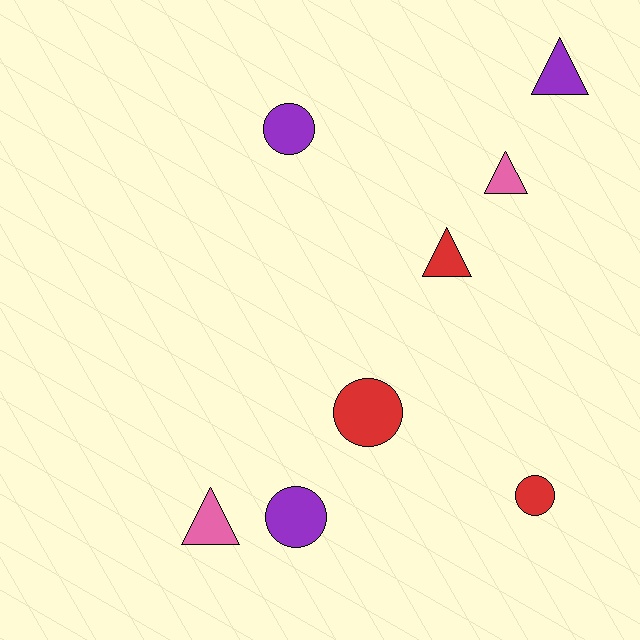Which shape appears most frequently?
Circle, with 4 objects.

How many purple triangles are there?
There is 1 purple triangle.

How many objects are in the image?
There are 8 objects.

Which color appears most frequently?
Purple, with 3 objects.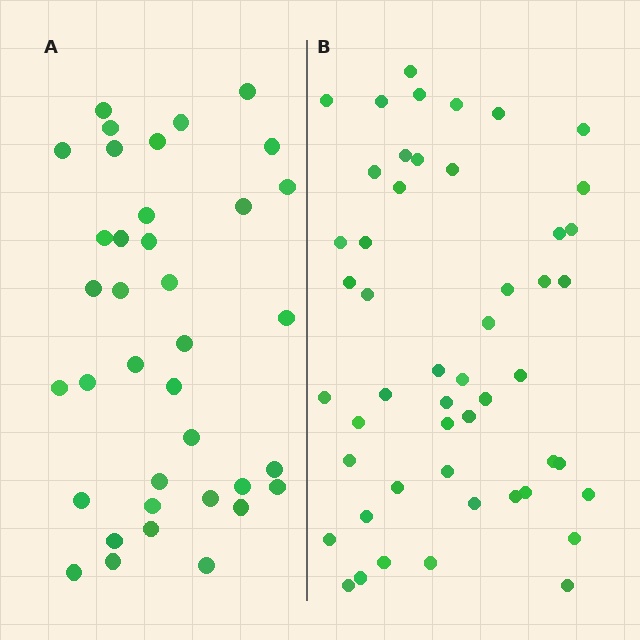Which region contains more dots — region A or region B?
Region B (the right region) has more dots.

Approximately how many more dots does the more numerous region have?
Region B has approximately 15 more dots than region A.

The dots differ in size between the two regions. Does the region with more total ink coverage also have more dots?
No. Region A has more total ink coverage because its dots are larger, but region B actually contains more individual dots. Total area can be misleading — the number of items is what matters here.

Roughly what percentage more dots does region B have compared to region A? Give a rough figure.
About 35% more.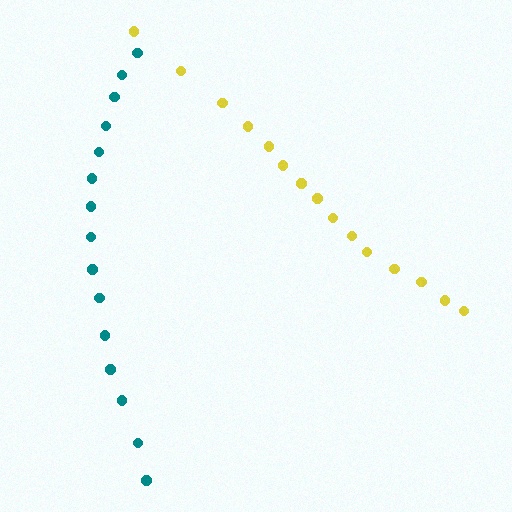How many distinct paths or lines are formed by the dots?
There are 2 distinct paths.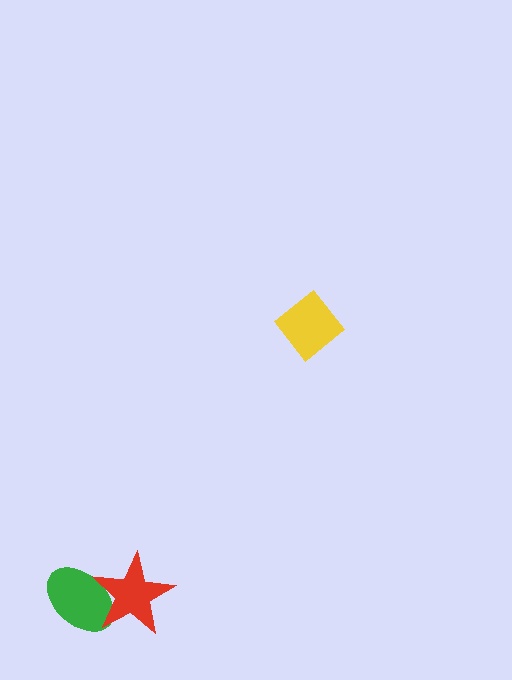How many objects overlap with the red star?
1 object overlaps with the red star.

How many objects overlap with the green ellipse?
1 object overlaps with the green ellipse.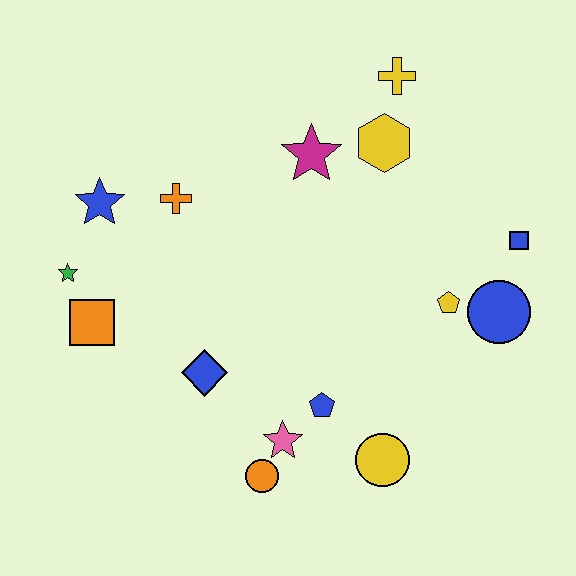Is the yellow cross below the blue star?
No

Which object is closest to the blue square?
The blue circle is closest to the blue square.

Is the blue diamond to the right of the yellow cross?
No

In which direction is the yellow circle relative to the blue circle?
The yellow circle is below the blue circle.